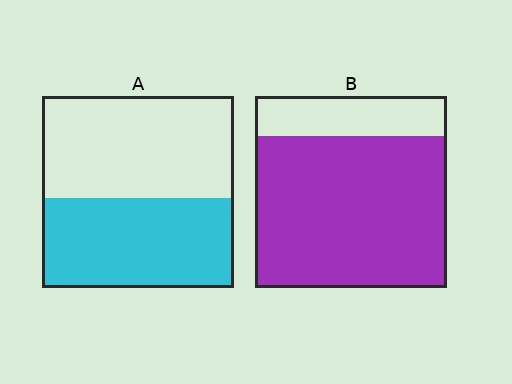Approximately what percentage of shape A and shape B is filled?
A is approximately 45% and B is approximately 80%.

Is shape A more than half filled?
Roughly half.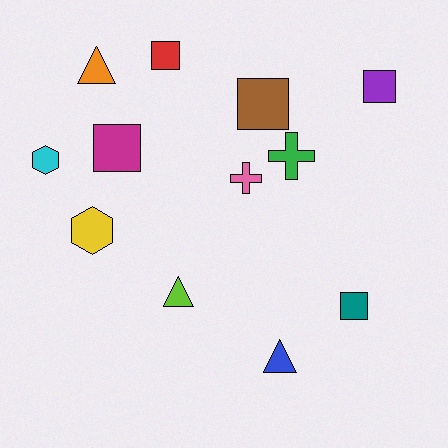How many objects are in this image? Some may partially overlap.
There are 12 objects.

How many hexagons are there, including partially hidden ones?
There are 2 hexagons.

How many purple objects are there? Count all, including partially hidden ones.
There is 1 purple object.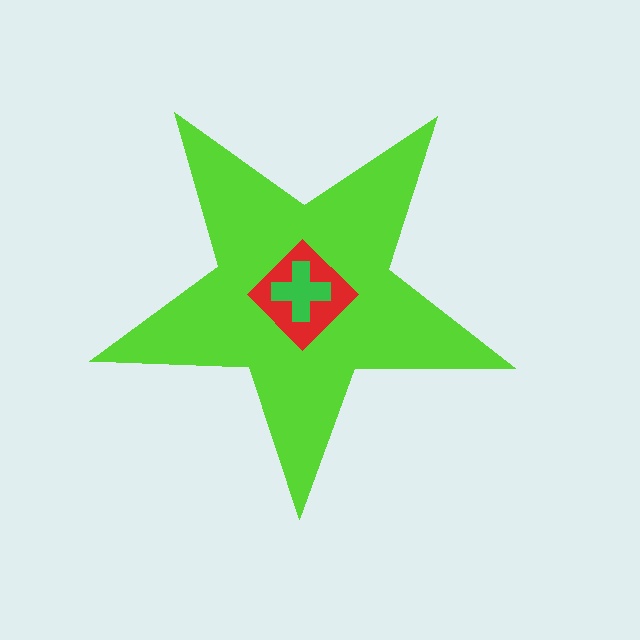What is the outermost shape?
The lime star.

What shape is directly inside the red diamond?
The green cross.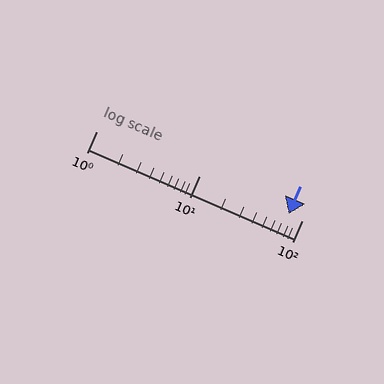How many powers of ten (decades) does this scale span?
The scale spans 2 decades, from 1 to 100.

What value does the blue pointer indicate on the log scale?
The pointer indicates approximately 74.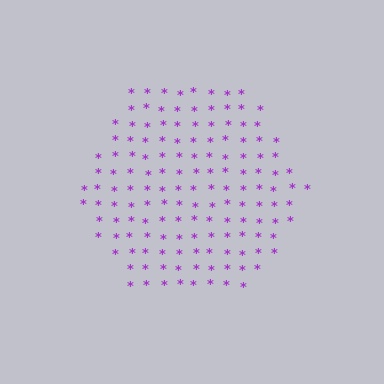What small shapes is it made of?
It is made of small asterisks.